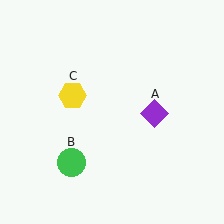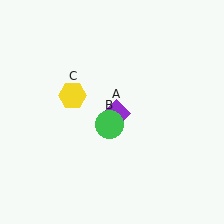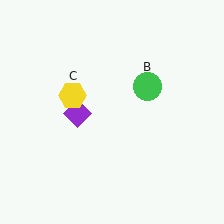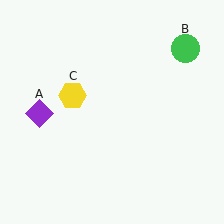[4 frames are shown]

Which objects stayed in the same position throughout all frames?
Yellow hexagon (object C) remained stationary.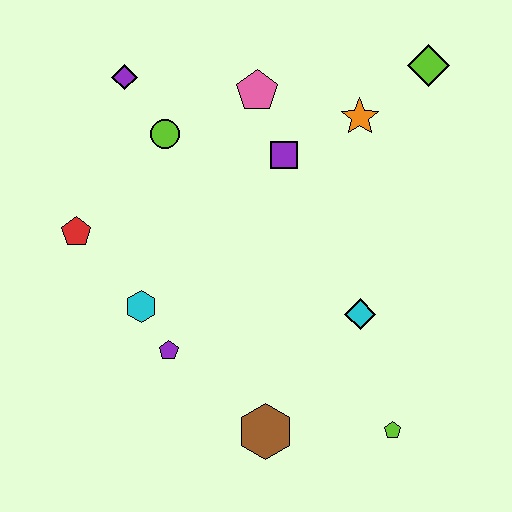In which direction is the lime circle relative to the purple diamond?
The lime circle is below the purple diamond.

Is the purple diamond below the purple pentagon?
No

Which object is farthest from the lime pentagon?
The purple diamond is farthest from the lime pentagon.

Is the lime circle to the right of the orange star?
No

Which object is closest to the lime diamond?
The orange star is closest to the lime diamond.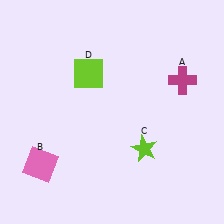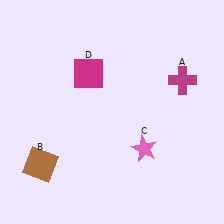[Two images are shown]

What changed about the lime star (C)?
In Image 1, C is lime. In Image 2, it changed to pink.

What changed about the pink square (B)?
In Image 1, B is pink. In Image 2, it changed to brown.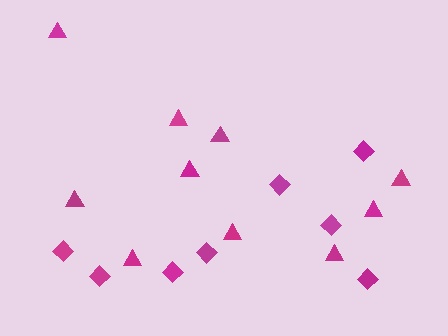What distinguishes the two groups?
There are 2 groups: one group of diamonds (8) and one group of triangles (10).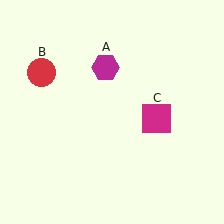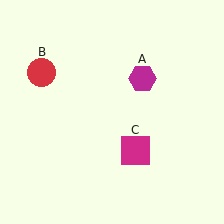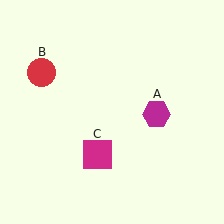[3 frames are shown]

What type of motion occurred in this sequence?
The magenta hexagon (object A), magenta square (object C) rotated clockwise around the center of the scene.